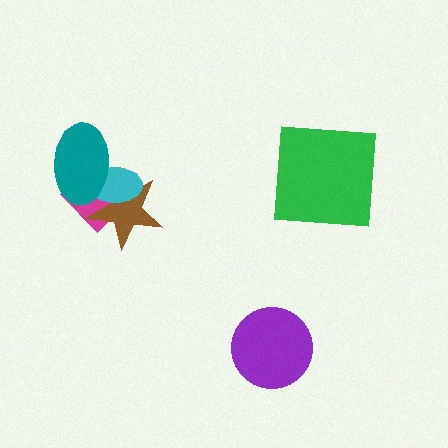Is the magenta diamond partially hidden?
Yes, it is partially covered by another shape.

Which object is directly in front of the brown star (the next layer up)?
The cyan ellipse is directly in front of the brown star.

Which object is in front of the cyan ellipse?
The teal ellipse is in front of the cyan ellipse.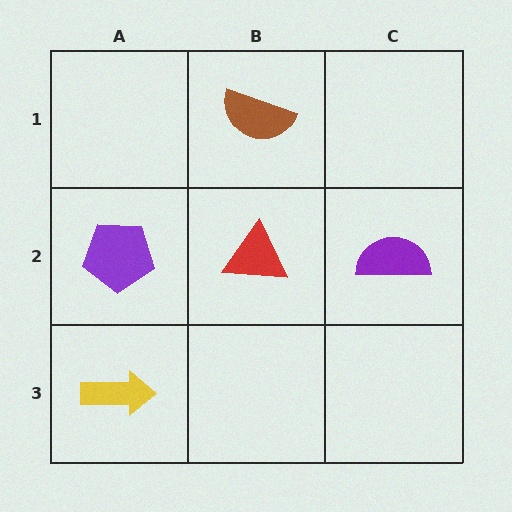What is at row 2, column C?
A purple semicircle.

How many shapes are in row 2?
3 shapes.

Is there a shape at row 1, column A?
No, that cell is empty.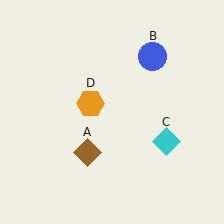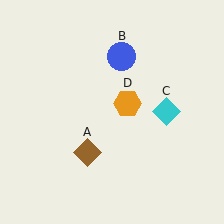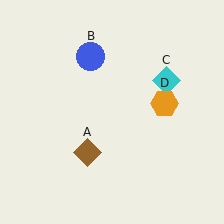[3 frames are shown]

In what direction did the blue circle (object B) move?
The blue circle (object B) moved left.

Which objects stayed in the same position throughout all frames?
Brown diamond (object A) remained stationary.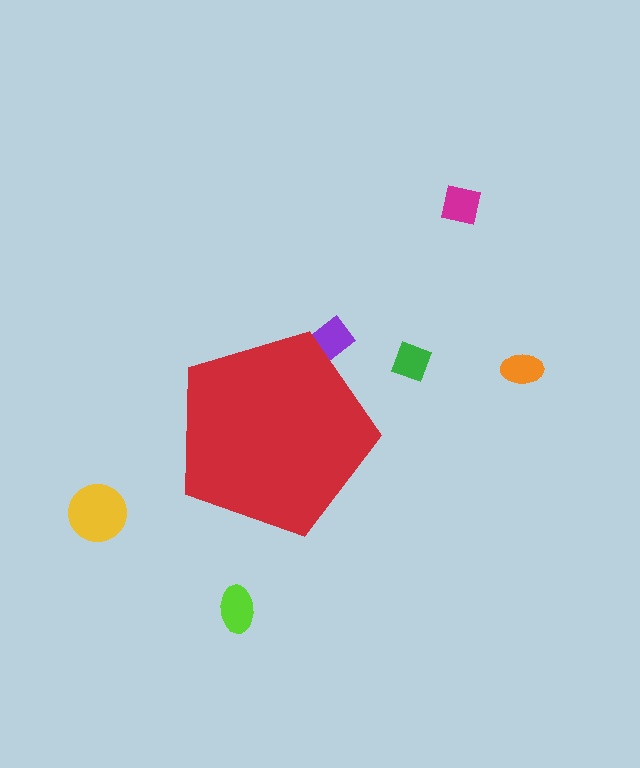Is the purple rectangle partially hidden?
Yes, the purple rectangle is partially hidden behind the red pentagon.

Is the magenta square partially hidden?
No, the magenta square is fully visible.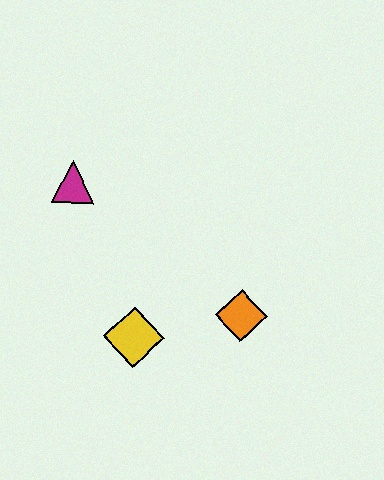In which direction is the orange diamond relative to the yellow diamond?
The orange diamond is to the right of the yellow diamond.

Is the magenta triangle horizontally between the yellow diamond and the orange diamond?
No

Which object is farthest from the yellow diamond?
The magenta triangle is farthest from the yellow diamond.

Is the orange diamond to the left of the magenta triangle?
No